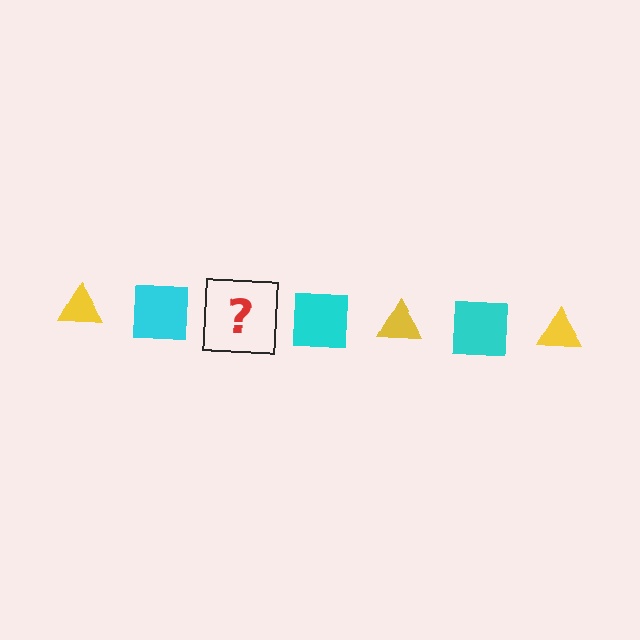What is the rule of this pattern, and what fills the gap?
The rule is that the pattern alternates between yellow triangle and cyan square. The gap should be filled with a yellow triangle.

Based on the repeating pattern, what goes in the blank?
The blank should be a yellow triangle.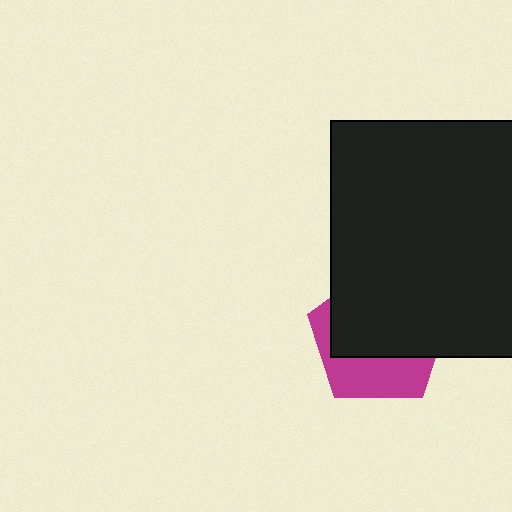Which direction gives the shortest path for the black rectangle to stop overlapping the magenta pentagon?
Moving up gives the shortest separation.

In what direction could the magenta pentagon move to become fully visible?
The magenta pentagon could move down. That would shift it out from behind the black rectangle entirely.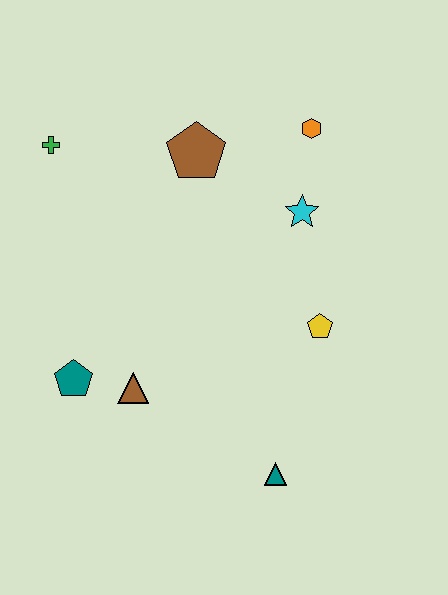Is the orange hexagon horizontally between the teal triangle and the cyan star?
No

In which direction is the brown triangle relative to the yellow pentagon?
The brown triangle is to the left of the yellow pentagon.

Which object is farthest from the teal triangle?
The green cross is farthest from the teal triangle.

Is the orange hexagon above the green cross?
Yes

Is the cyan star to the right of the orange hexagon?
No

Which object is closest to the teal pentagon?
The brown triangle is closest to the teal pentagon.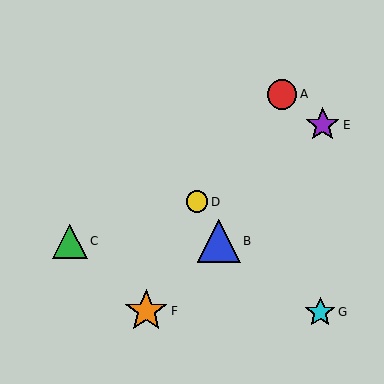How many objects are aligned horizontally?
2 objects (B, C) are aligned horizontally.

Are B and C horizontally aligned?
Yes, both are at y≈241.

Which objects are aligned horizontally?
Objects B, C are aligned horizontally.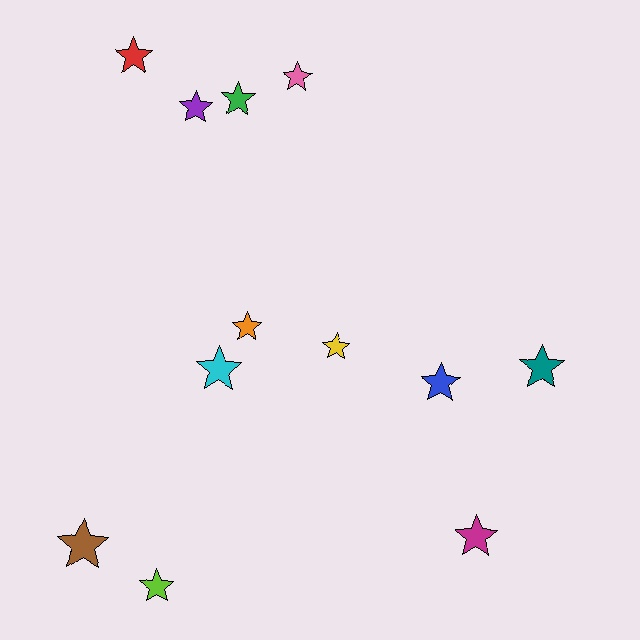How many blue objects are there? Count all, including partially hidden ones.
There is 1 blue object.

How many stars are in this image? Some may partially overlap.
There are 12 stars.